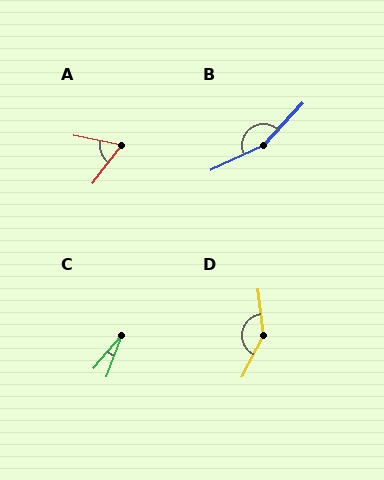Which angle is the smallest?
C, at approximately 20 degrees.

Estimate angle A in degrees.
Approximately 64 degrees.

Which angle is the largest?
B, at approximately 158 degrees.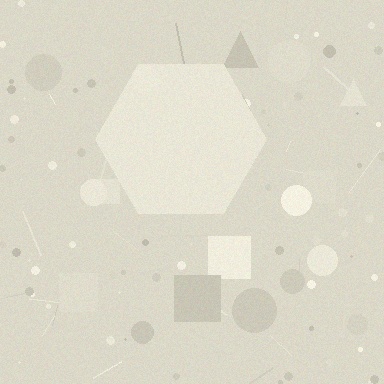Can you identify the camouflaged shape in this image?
The camouflaged shape is a hexagon.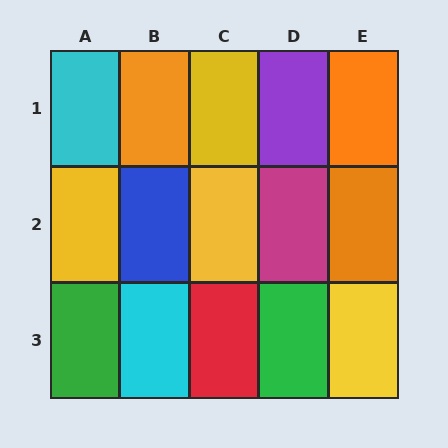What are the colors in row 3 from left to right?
Green, cyan, red, green, yellow.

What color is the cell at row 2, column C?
Yellow.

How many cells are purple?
1 cell is purple.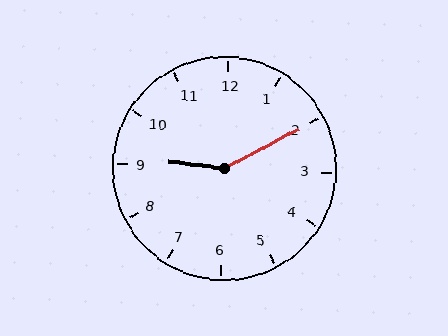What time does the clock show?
9:10.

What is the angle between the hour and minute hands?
Approximately 145 degrees.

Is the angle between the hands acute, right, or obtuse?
It is obtuse.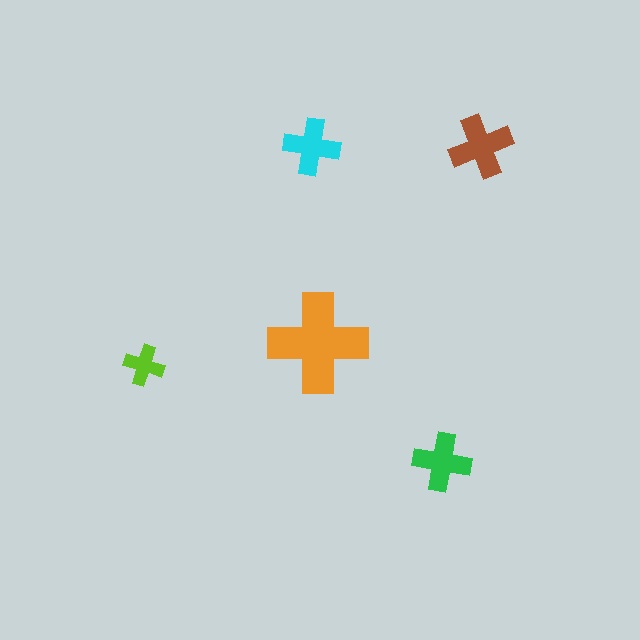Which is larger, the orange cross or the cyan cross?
The orange one.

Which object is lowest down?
The green cross is bottommost.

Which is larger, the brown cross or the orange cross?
The orange one.